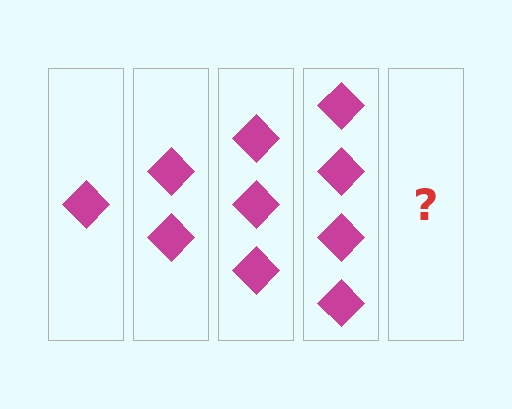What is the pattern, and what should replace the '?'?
The pattern is that each step adds one more diamond. The '?' should be 5 diamonds.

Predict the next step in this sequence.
The next step is 5 diamonds.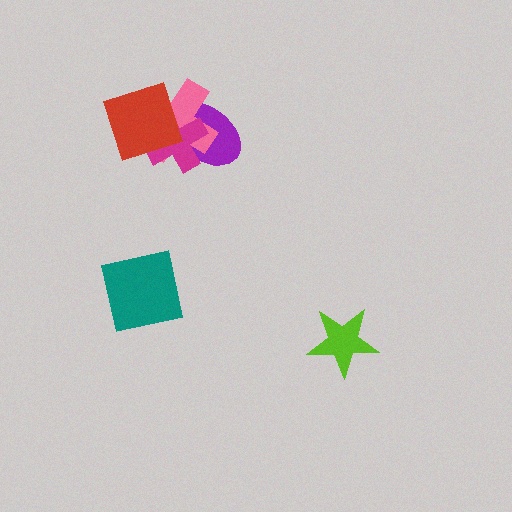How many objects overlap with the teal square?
0 objects overlap with the teal square.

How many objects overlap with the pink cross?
3 objects overlap with the pink cross.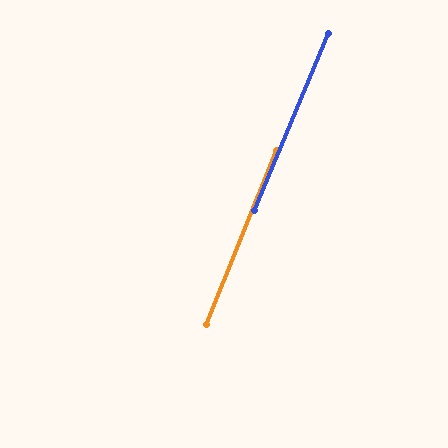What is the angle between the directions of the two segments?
Approximately 1 degree.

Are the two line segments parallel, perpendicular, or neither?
Parallel — their directions differ by only 0.5°.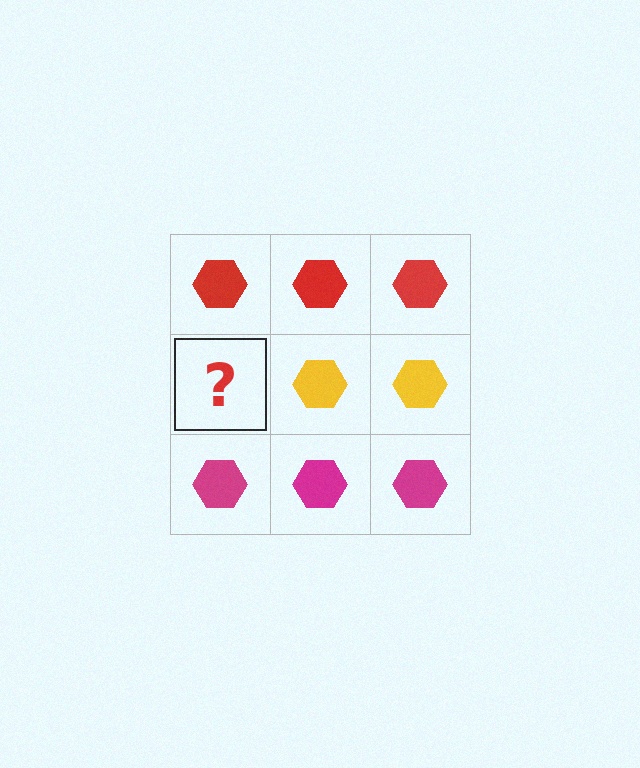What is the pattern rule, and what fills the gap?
The rule is that each row has a consistent color. The gap should be filled with a yellow hexagon.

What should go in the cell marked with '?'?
The missing cell should contain a yellow hexagon.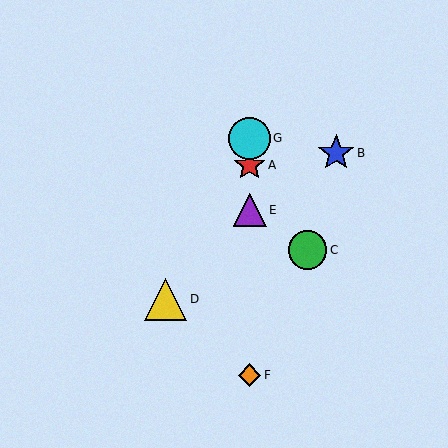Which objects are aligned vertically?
Objects A, E, F, G are aligned vertically.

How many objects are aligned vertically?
4 objects (A, E, F, G) are aligned vertically.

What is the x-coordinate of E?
Object E is at x≈250.